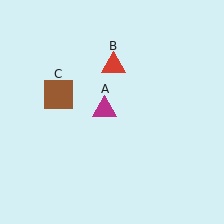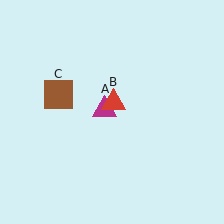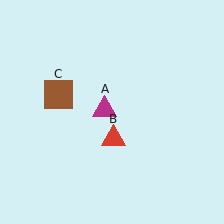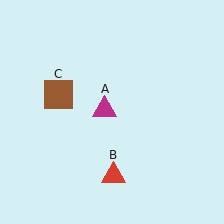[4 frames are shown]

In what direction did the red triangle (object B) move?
The red triangle (object B) moved down.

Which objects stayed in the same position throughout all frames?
Magenta triangle (object A) and brown square (object C) remained stationary.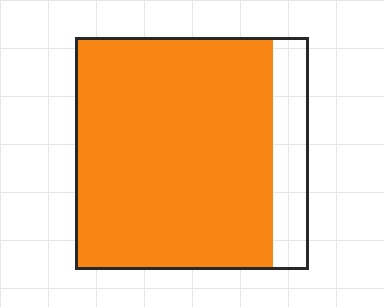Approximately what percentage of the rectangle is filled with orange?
Approximately 85%.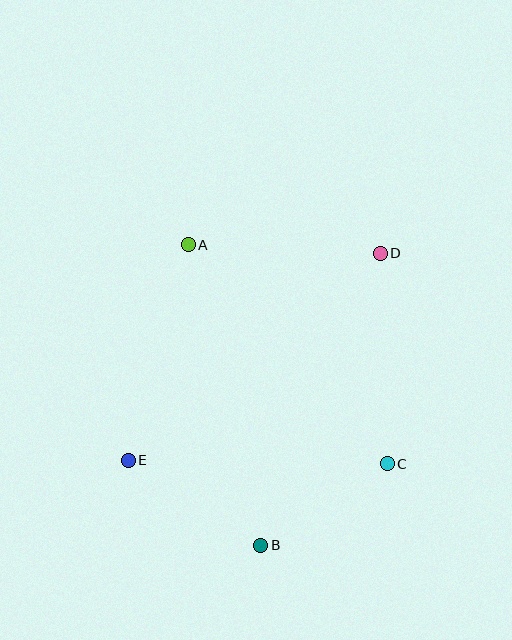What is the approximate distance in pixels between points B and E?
The distance between B and E is approximately 157 pixels.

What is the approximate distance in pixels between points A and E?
The distance between A and E is approximately 224 pixels.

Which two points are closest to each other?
Points B and C are closest to each other.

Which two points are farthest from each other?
Points D and E are farthest from each other.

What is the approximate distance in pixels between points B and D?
The distance between B and D is approximately 315 pixels.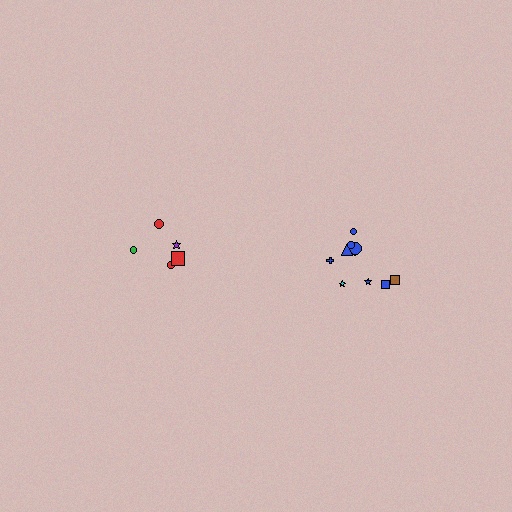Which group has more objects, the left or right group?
The right group.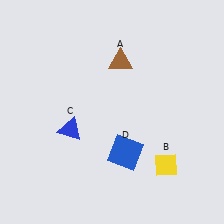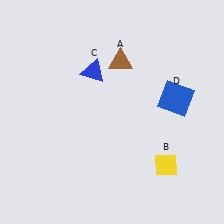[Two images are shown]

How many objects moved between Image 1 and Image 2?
2 objects moved between the two images.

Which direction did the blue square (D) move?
The blue square (D) moved up.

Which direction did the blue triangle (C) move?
The blue triangle (C) moved up.